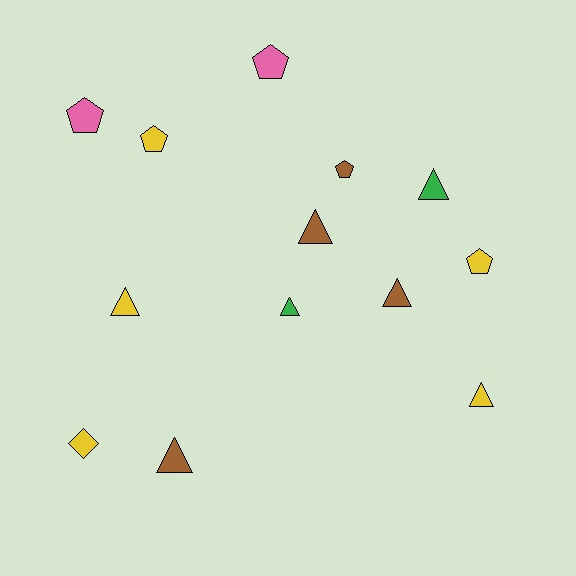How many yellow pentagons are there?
There are 2 yellow pentagons.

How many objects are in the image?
There are 13 objects.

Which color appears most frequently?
Yellow, with 5 objects.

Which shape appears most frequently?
Triangle, with 7 objects.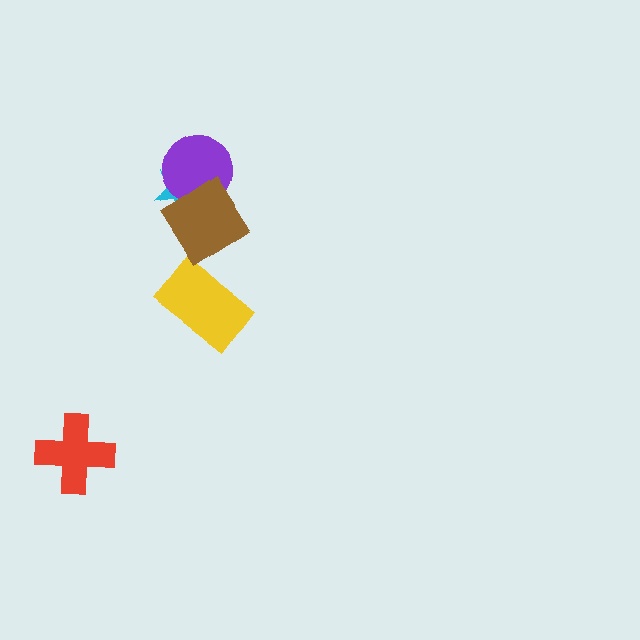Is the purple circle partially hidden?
Yes, it is partially covered by another shape.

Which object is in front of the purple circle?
The brown diamond is in front of the purple circle.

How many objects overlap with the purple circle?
2 objects overlap with the purple circle.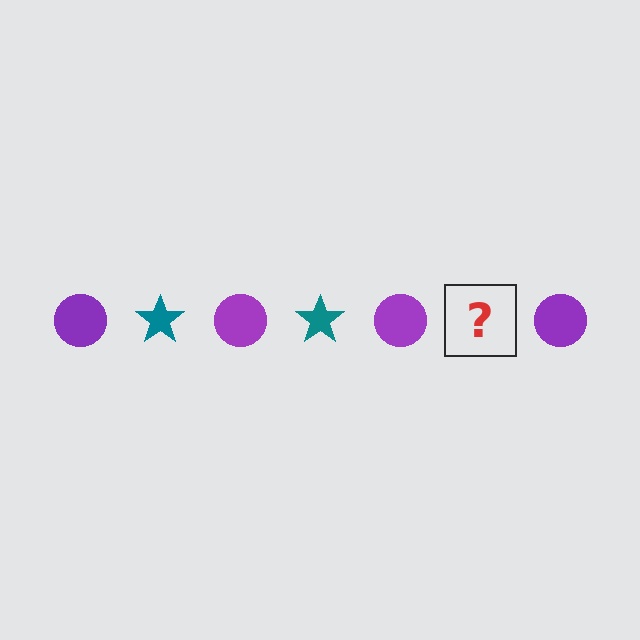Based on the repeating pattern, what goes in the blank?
The blank should be a teal star.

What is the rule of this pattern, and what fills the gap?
The rule is that the pattern alternates between purple circle and teal star. The gap should be filled with a teal star.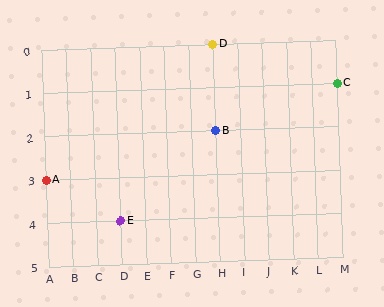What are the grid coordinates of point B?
Point B is at grid coordinates (H, 2).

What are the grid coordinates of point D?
Point D is at grid coordinates (H, 0).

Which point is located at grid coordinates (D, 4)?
Point E is at (D, 4).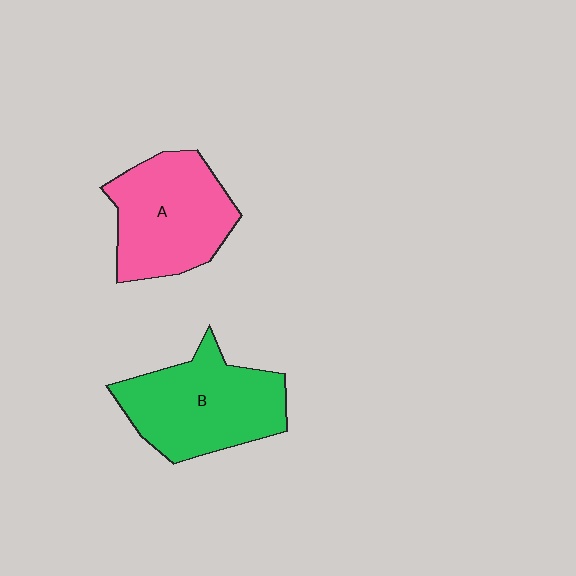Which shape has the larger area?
Shape B (green).